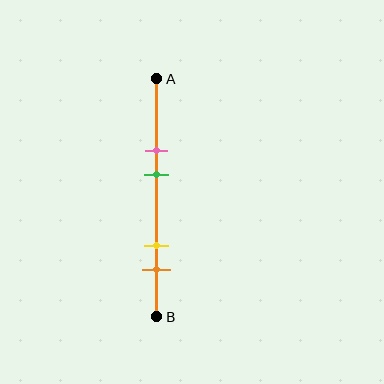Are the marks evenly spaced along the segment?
No, the marks are not evenly spaced.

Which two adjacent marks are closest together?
The pink and green marks are the closest adjacent pair.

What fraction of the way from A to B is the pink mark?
The pink mark is approximately 30% (0.3) of the way from A to B.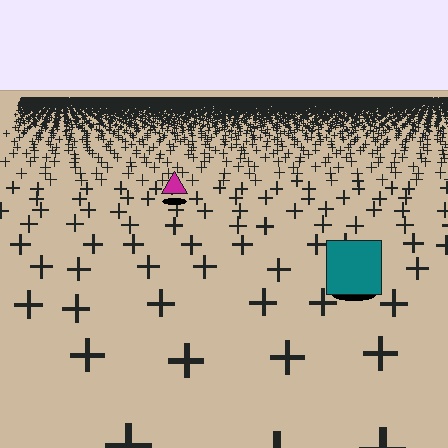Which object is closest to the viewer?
The teal square is closest. The texture marks near it are larger and more spread out.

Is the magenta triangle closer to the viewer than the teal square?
No. The teal square is closer — you can tell from the texture gradient: the ground texture is coarser near it.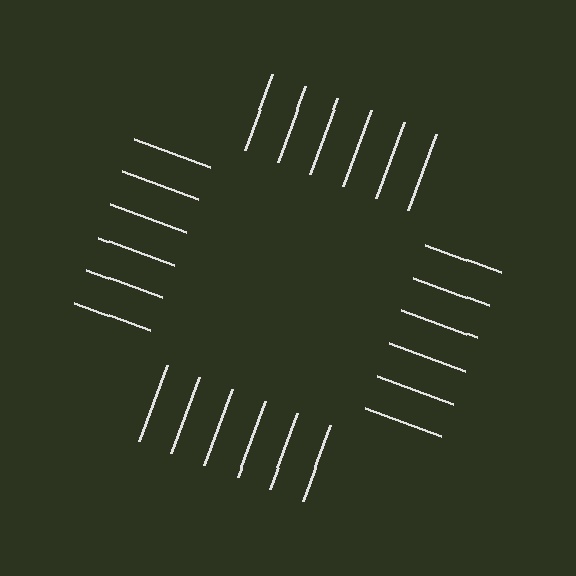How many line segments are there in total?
24 — 6 along each of the 4 edges.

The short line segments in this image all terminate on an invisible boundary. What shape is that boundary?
An illusory square — the line segments terminate on its edges but no continuous stroke is drawn.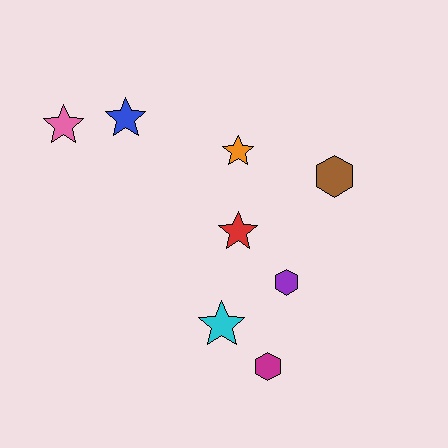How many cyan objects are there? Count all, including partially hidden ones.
There is 1 cyan object.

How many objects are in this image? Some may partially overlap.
There are 8 objects.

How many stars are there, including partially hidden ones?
There are 5 stars.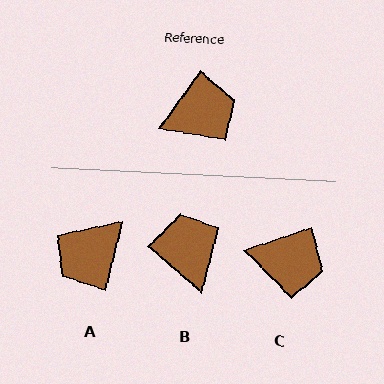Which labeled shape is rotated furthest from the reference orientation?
A, about 158 degrees away.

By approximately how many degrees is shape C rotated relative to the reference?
Approximately 36 degrees clockwise.